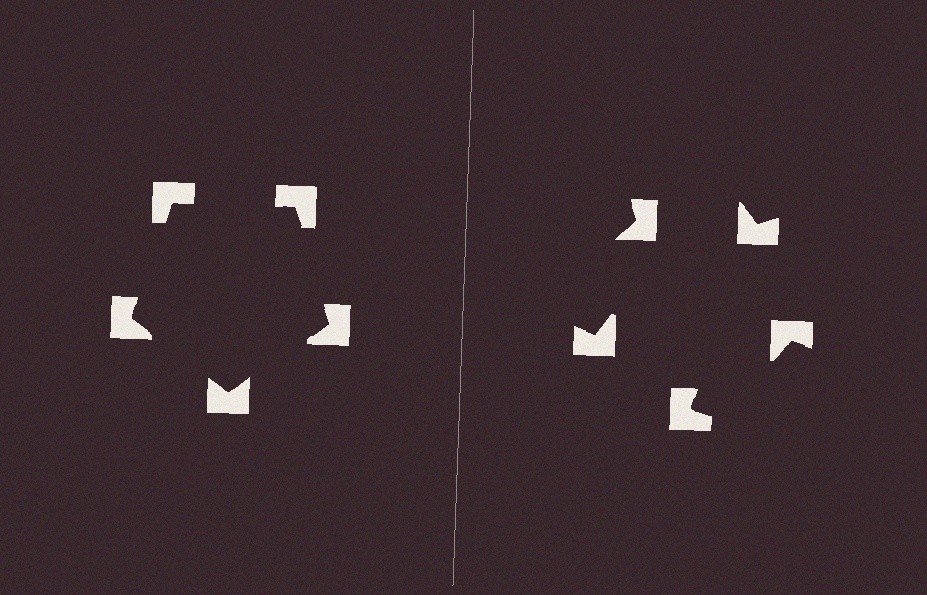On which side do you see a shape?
An illusory pentagon appears on the left side. On the right side the wedge cuts are rotated, so no coherent shape forms.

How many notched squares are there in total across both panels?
10 — 5 on each side.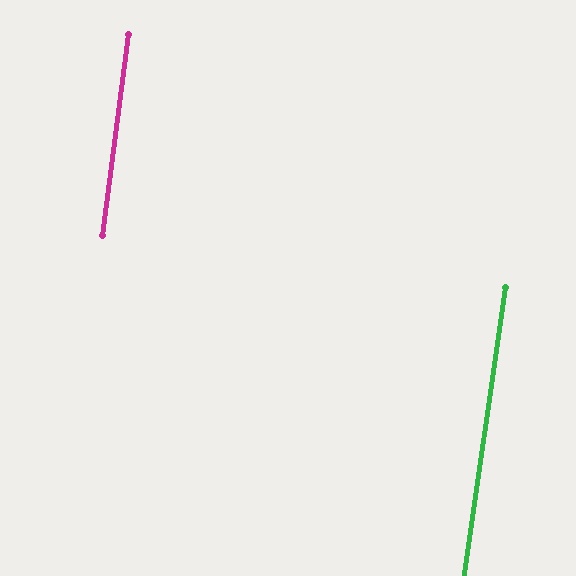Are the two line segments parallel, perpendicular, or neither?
Parallel — their directions differ by only 0.8°.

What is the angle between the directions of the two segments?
Approximately 1 degree.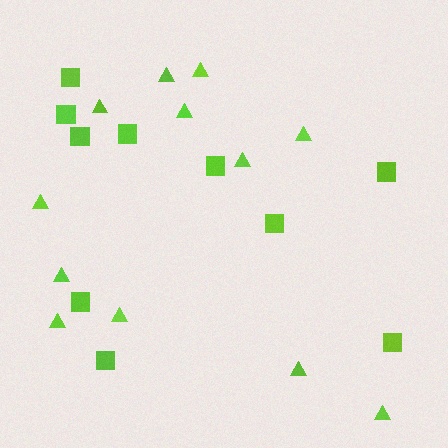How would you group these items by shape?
There are 2 groups: one group of triangles (12) and one group of squares (10).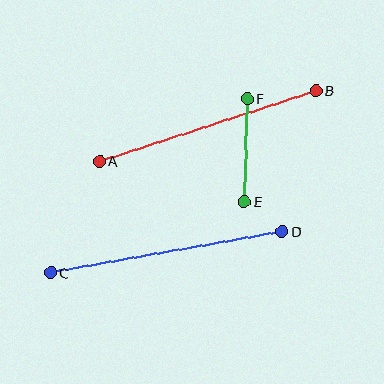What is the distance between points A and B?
The distance is approximately 227 pixels.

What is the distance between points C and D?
The distance is approximately 235 pixels.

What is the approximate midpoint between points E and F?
The midpoint is at approximately (246, 150) pixels.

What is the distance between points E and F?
The distance is approximately 103 pixels.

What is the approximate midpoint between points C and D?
The midpoint is at approximately (166, 252) pixels.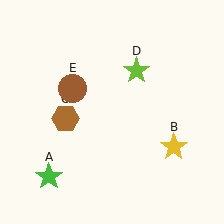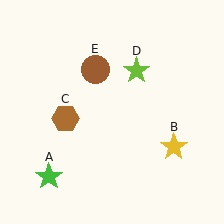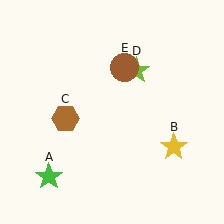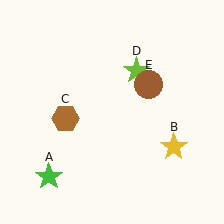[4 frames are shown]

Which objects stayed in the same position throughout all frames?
Green star (object A) and yellow star (object B) and brown hexagon (object C) and lime star (object D) remained stationary.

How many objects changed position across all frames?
1 object changed position: brown circle (object E).